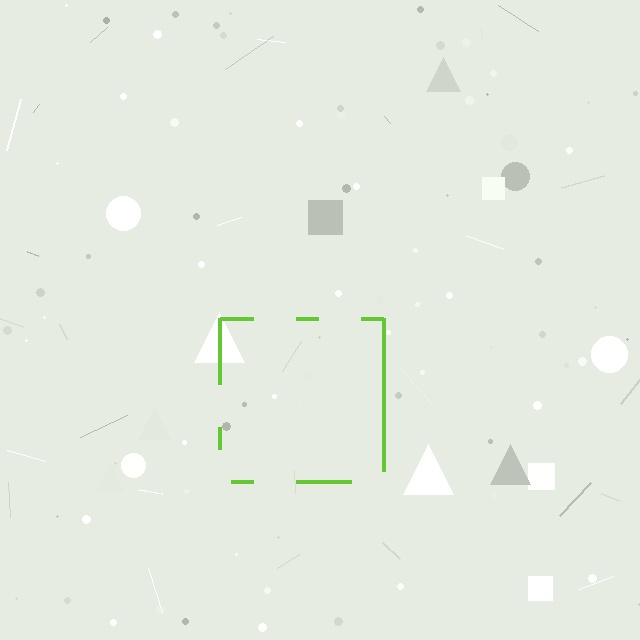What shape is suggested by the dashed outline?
The dashed outline suggests a square.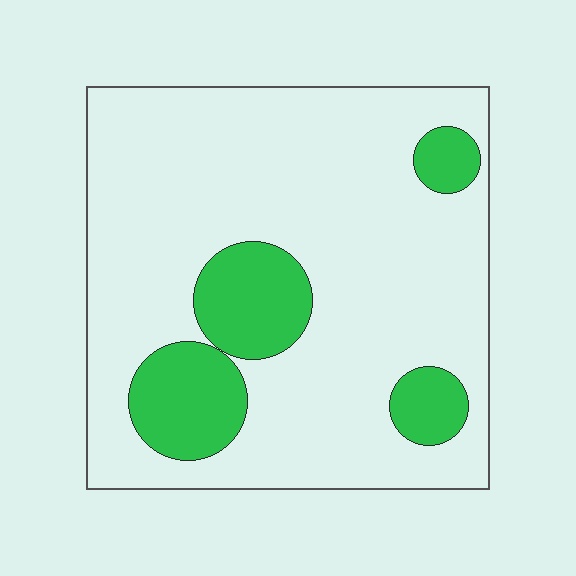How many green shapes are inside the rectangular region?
4.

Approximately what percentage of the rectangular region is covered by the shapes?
Approximately 20%.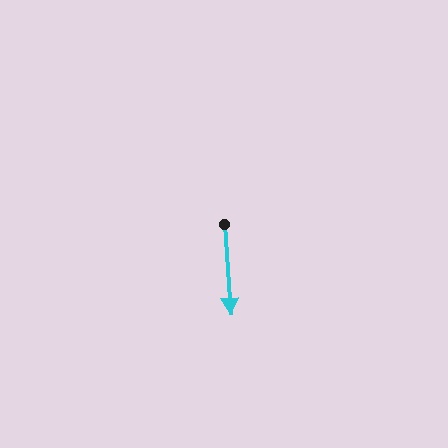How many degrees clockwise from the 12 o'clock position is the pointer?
Approximately 176 degrees.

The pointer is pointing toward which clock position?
Roughly 6 o'clock.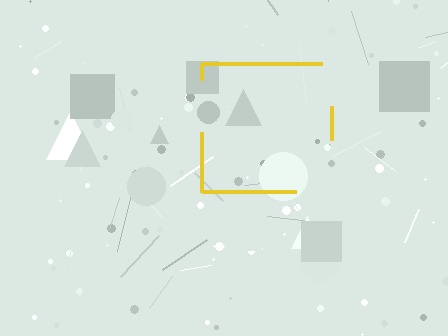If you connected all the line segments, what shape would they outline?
They would outline a square.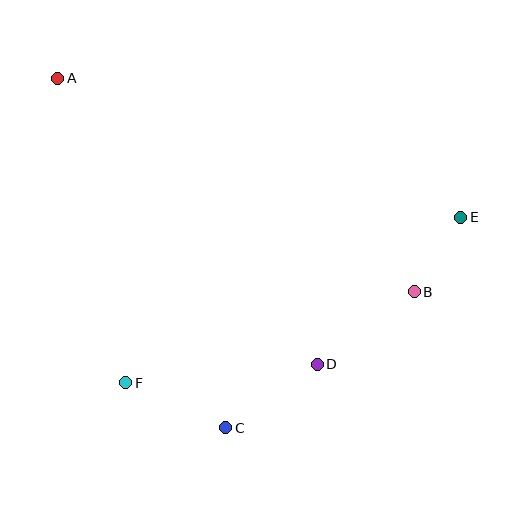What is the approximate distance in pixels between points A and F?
The distance between A and F is approximately 312 pixels.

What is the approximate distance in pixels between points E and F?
The distance between E and F is approximately 374 pixels.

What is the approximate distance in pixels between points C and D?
The distance between C and D is approximately 112 pixels.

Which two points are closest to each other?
Points B and E are closest to each other.